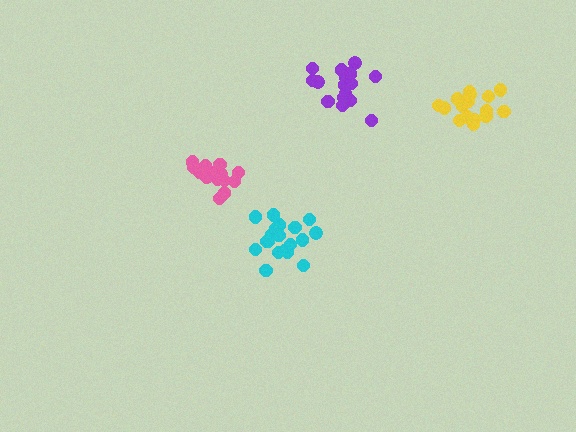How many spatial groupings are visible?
There are 4 spatial groupings.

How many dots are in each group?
Group 1: 18 dots, Group 2: 20 dots, Group 3: 16 dots, Group 4: 16 dots (70 total).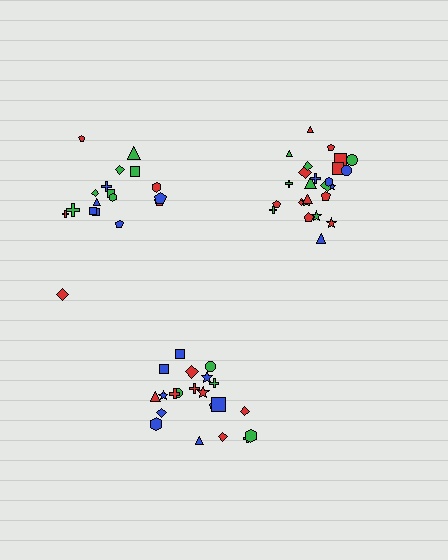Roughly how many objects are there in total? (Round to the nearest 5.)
Roughly 65 objects in total.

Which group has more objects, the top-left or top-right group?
The top-right group.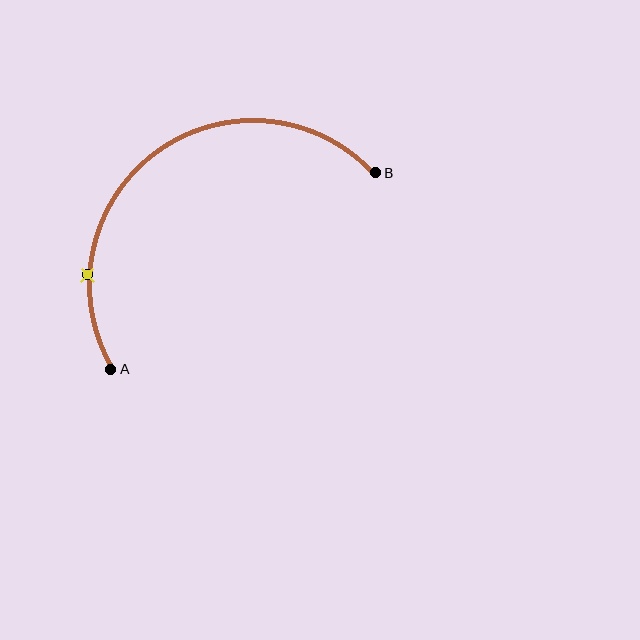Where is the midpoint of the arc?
The arc midpoint is the point on the curve farthest from the straight line joining A and B. It sits above and to the left of that line.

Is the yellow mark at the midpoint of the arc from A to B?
No. The yellow mark lies on the arc but is closer to endpoint A. The arc midpoint would be at the point on the curve equidistant along the arc from both A and B.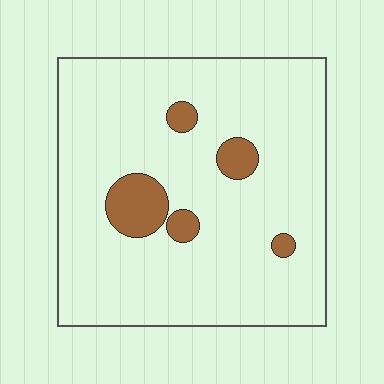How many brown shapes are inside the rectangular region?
5.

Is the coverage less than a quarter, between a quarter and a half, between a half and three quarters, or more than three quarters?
Less than a quarter.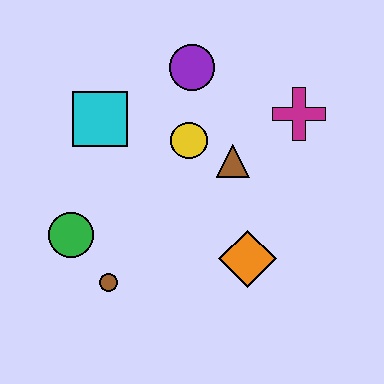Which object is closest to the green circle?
The brown circle is closest to the green circle.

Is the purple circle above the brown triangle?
Yes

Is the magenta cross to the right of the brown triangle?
Yes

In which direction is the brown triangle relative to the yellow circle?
The brown triangle is to the right of the yellow circle.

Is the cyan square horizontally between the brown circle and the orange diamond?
No